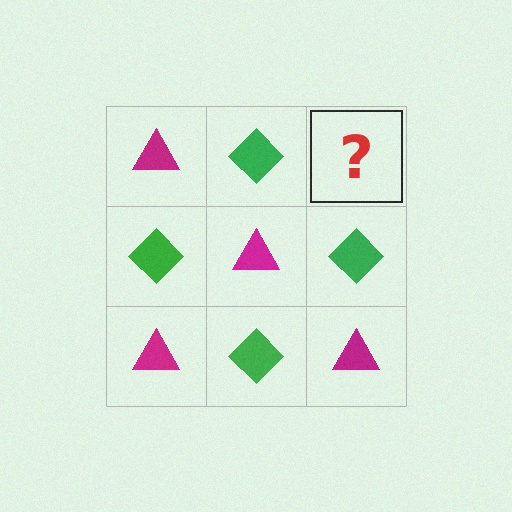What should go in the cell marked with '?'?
The missing cell should contain a magenta triangle.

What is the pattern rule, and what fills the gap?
The rule is that it alternates magenta triangle and green diamond in a checkerboard pattern. The gap should be filled with a magenta triangle.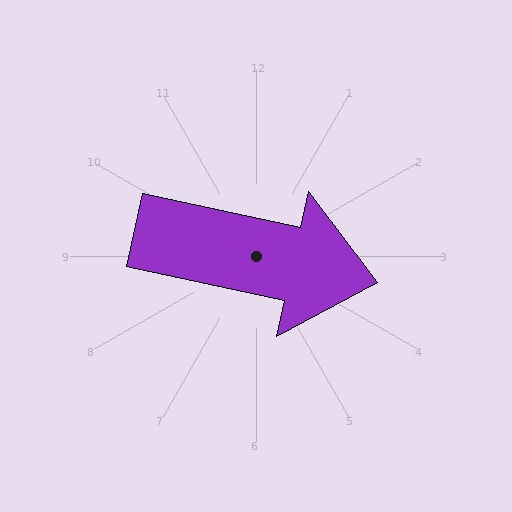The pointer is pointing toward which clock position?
Roughly 3 o'clock.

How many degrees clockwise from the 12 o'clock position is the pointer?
Approximately 102 degrees.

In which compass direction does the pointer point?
East.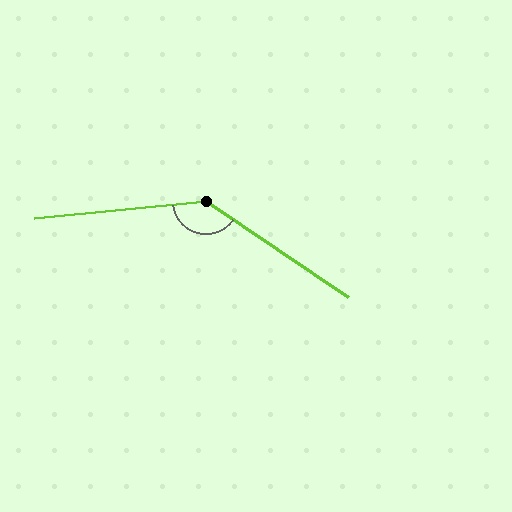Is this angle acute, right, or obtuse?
It is obtuse.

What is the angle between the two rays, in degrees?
Approximately 140 degrees.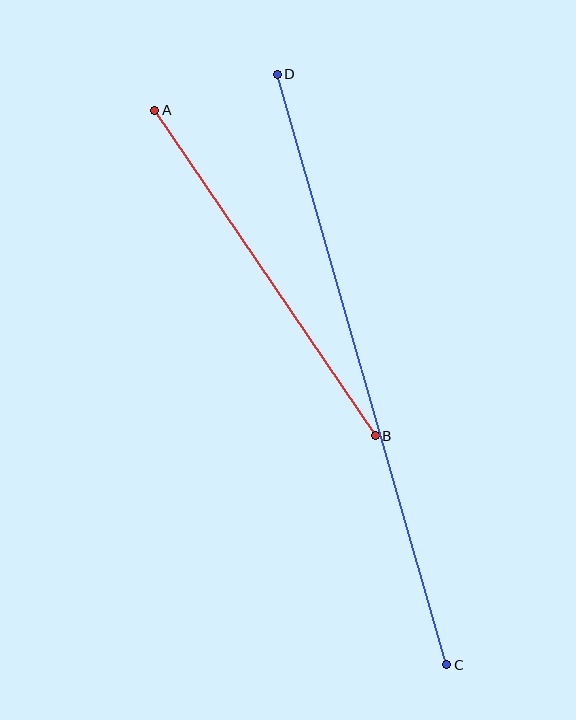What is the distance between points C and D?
The distance is approximately 614 pixels.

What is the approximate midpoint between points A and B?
The midpoint is at approximately (265, 273) pixels.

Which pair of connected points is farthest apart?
Points C and D are farthest apart.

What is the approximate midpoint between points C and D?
The midpoint is at approximately (362, 370) pixels.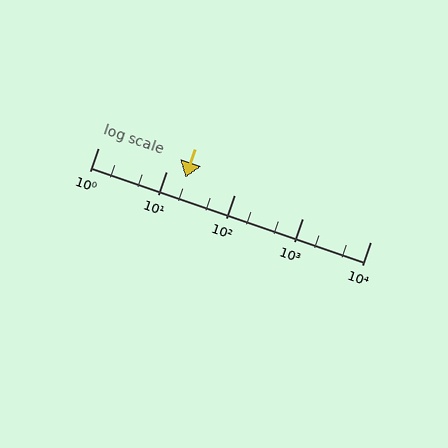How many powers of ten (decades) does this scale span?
The scale spans 4 decades, from 1 to 10000.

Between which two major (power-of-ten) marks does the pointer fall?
The pointer is between 10 and 100.